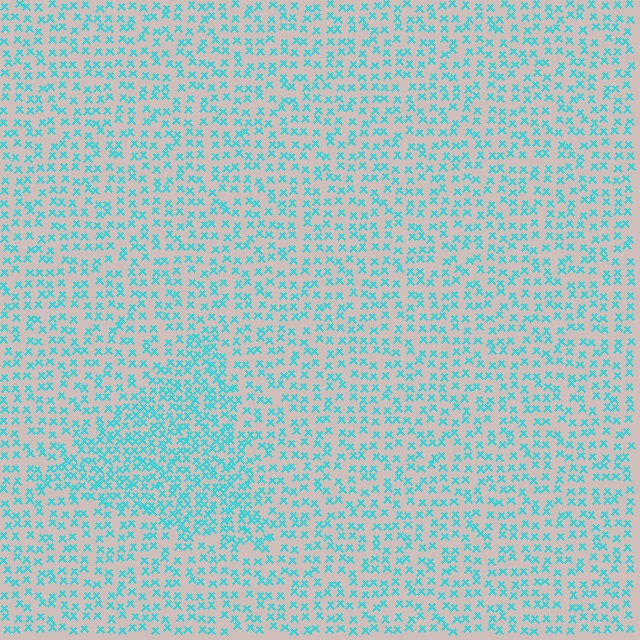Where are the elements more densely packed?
The elements are more densely packed inside the triangle boundary.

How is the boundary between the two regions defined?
The boundary is defined by a change in element density (approximately 1.7x ratio). All elements are the same color, size, and shape.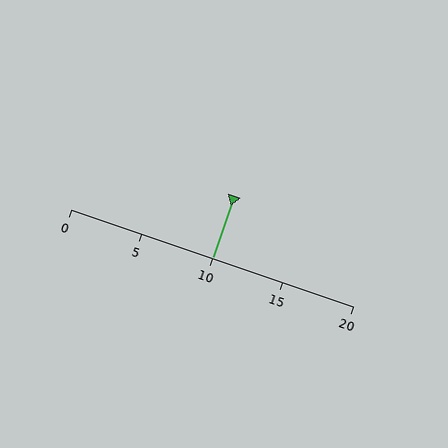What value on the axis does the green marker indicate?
The marker indicates approximately 10.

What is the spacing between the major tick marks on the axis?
The major ticks are spaced 5 apart.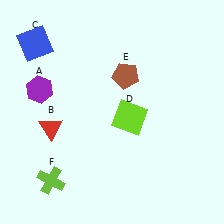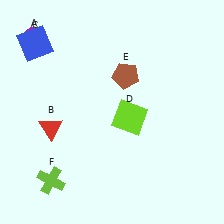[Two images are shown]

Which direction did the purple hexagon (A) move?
The purple hexagon (A) moved up.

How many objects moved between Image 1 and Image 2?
1 object moved between the two images.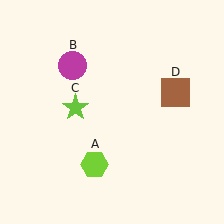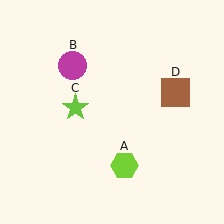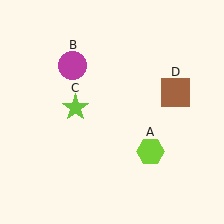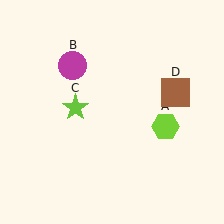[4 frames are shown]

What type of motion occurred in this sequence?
The lime hexagon (object A) rotated counterclockwise around the center of the scene.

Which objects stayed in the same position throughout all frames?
Magenta circle (object B) and lime star (object C) and brown square (object D) remained stationary.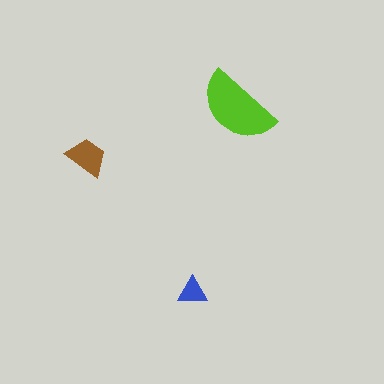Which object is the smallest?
The blue triangle.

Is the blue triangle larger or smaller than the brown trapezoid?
Smaller.